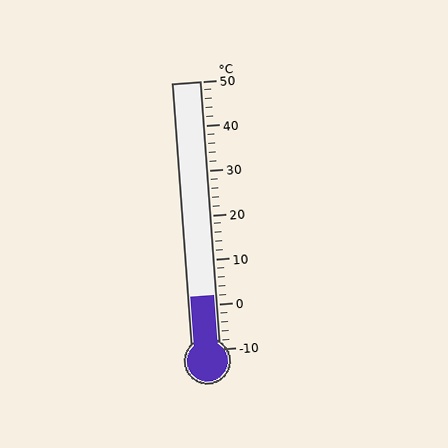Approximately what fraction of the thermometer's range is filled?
The thermometer is filled to approximately 20% of its range.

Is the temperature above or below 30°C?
The temperature is below 30°C.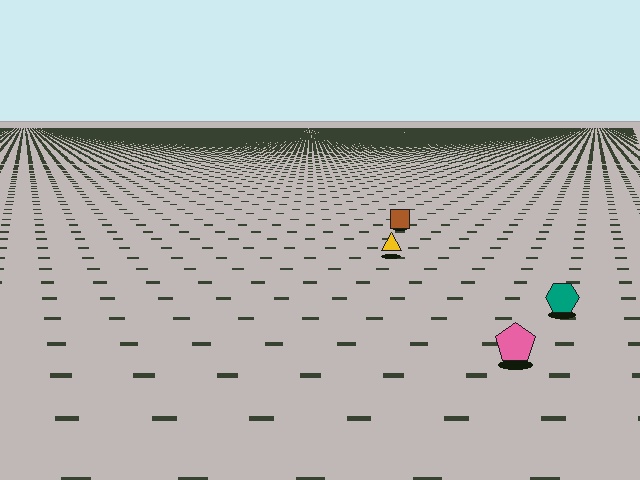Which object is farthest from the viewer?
The brown square is farthest from the viewer. It appears smaller and the ground texture around it is denser.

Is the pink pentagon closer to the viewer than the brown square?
Yes. The pink pentagon is closer — you can tell from the texture gradient: the ground texture is coarser near it.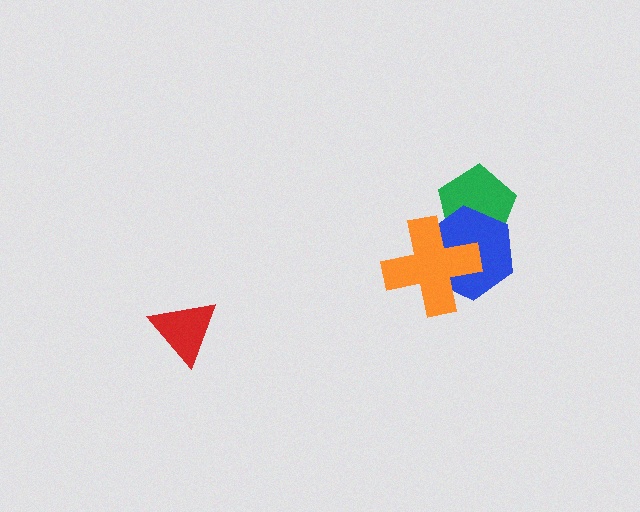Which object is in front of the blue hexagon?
The orange cross is in front of the blue hexagon.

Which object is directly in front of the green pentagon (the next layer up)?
The blue hexagon is directly in front of the green pentagon.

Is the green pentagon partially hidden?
Yes, it is partially covered by another shape.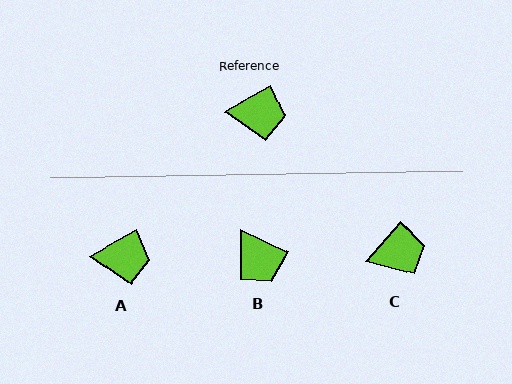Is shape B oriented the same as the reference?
No, it is off by about 54 degrees.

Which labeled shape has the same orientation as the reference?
A.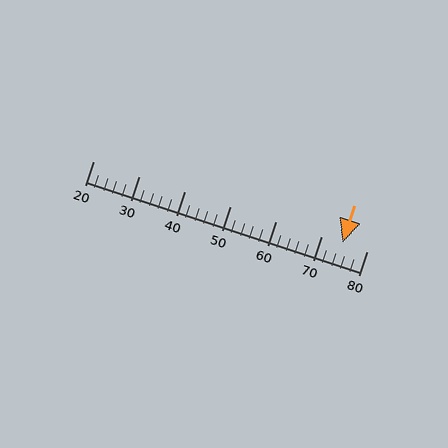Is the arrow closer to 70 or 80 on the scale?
The arrow is closer to 70.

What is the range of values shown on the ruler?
The ruler shows values from 20 to 80.